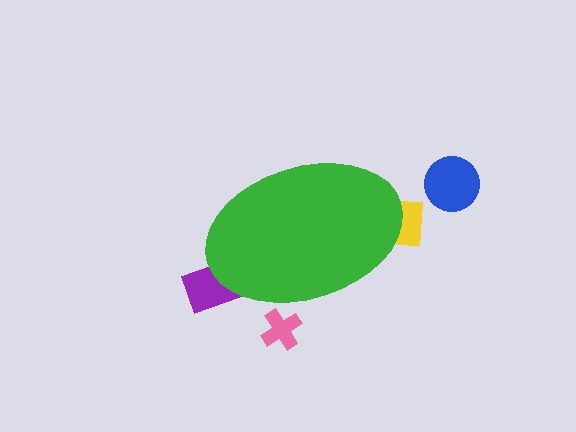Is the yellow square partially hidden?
Yes, the yellow square is partially hidden behind the green ellipse.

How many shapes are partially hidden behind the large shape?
3 shapes are partially hidden.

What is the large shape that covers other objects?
A green ellipse.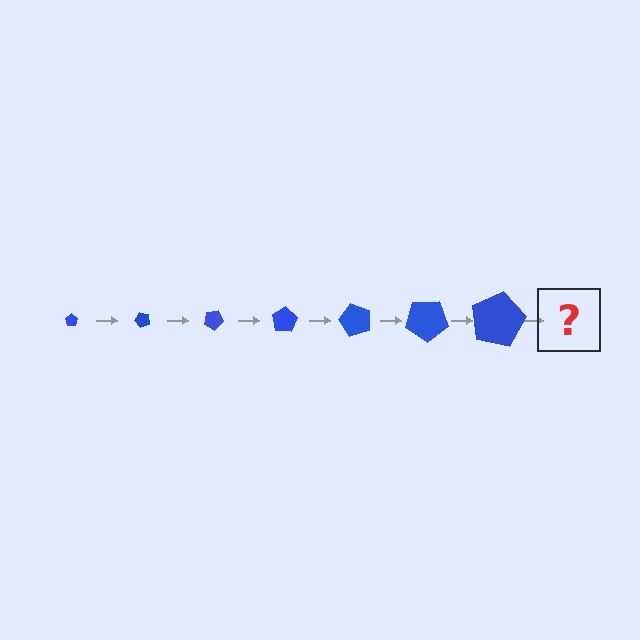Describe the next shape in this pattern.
It should be a pentagon, larger than the previous one and rotated 350 degrees from the start.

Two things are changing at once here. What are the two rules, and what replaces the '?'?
The two rules are that the pentagon grows larger each step and it rotates 50 degrees each step. The '?' should be a pentagon, larger than the previous one and rotated 350 degrees from the start.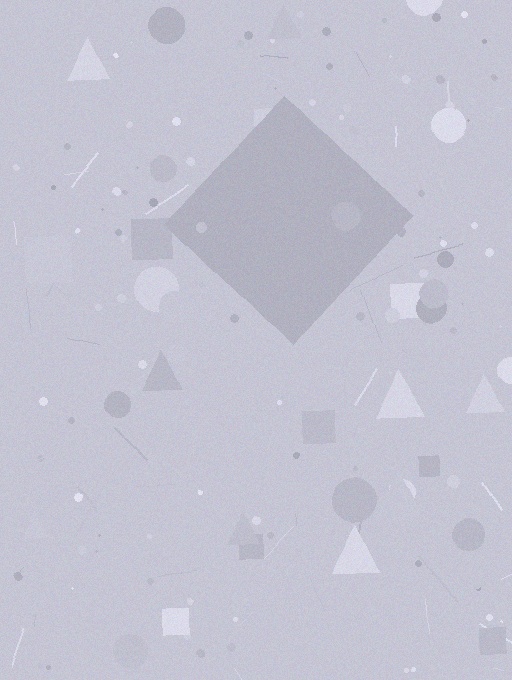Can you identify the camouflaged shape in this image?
The camouflaged shape is a diamond.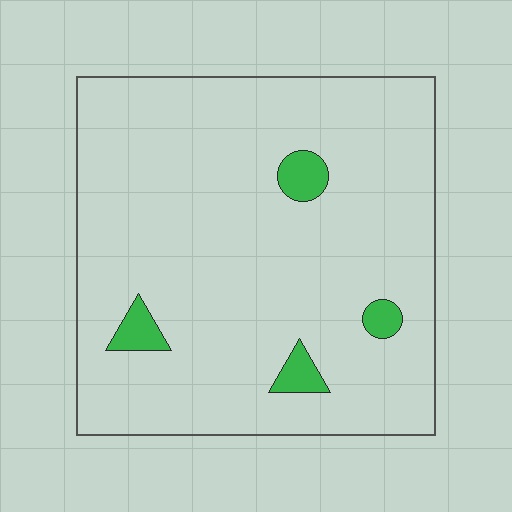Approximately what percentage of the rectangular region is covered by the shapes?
Approximately 5%.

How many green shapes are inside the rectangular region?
4.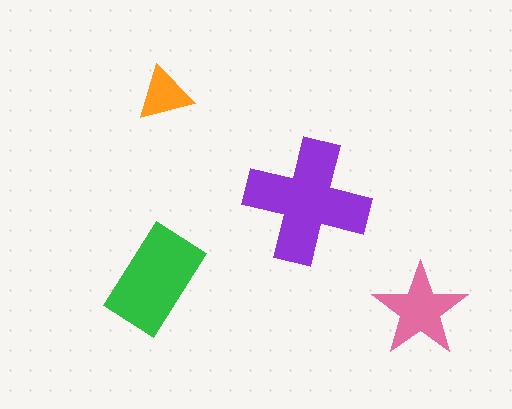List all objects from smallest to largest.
The orange triangle, the pink star, the green rectangle, the purple cross.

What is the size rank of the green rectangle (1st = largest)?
2nd.